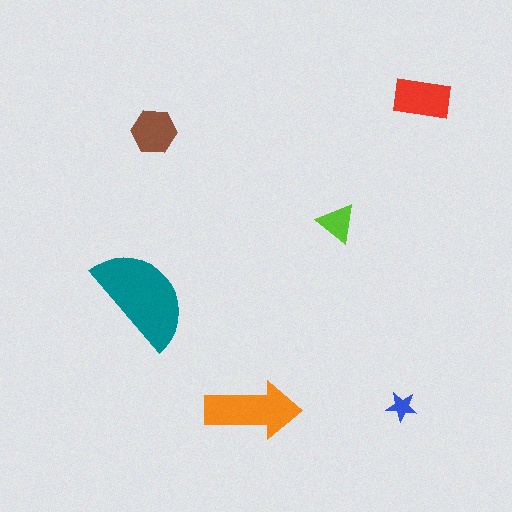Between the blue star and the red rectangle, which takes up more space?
The red rectangle.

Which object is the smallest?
The blue star.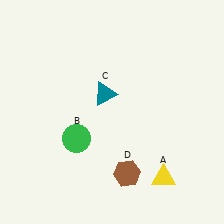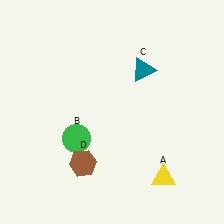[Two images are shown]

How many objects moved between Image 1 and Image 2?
2 objects moved between the two images.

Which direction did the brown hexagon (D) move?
The brown hexagon (D) moved left.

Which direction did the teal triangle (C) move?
The teal triangle (C) moved right.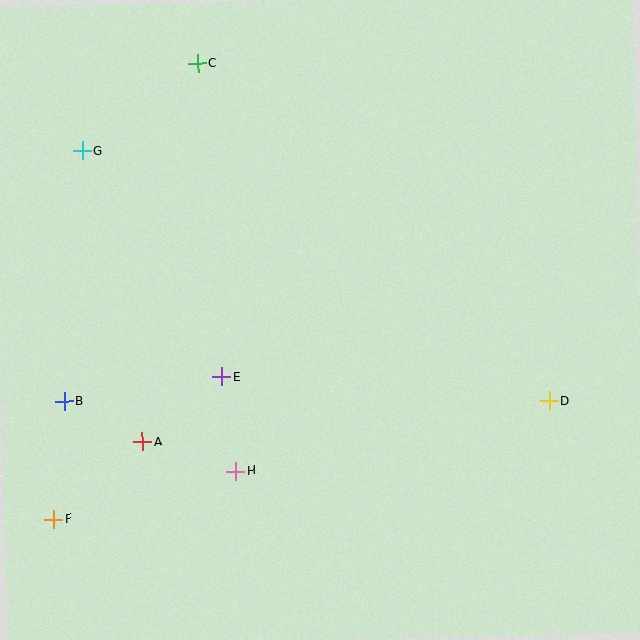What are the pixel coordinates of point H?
Point H is at (236, 471).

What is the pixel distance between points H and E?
The distance between H and E is 96 pixels.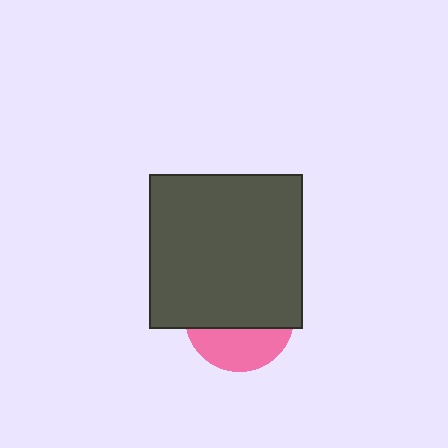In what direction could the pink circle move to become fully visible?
The pink circle could move down. That would shift it out from behind the dark gray square entirely.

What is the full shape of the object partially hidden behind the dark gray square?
The partially hidden object is a pink circle.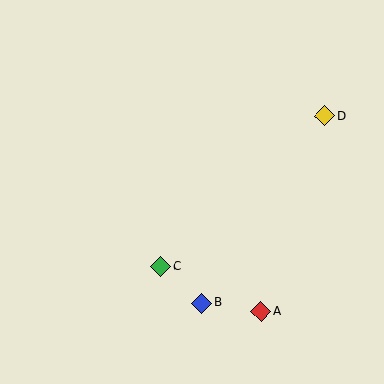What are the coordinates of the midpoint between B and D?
The midpoint between B and D is at (263, 210).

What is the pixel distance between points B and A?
The distance between B and A is 60 pixels.